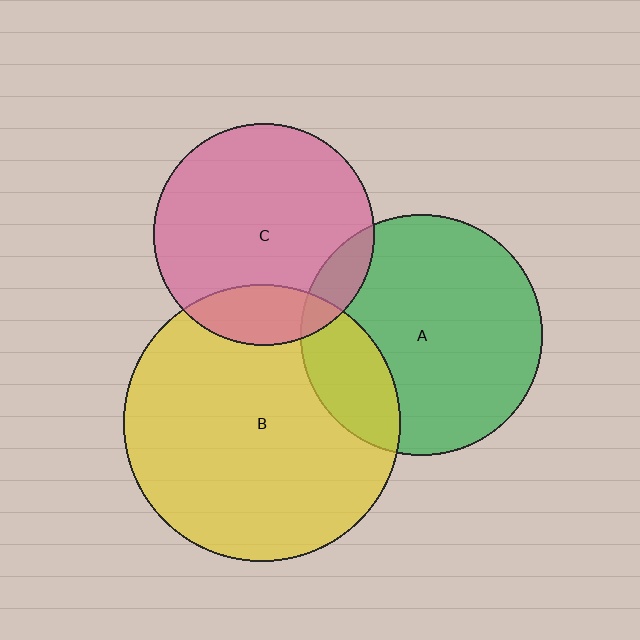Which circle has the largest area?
Circle B (yellow).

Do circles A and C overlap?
Yes.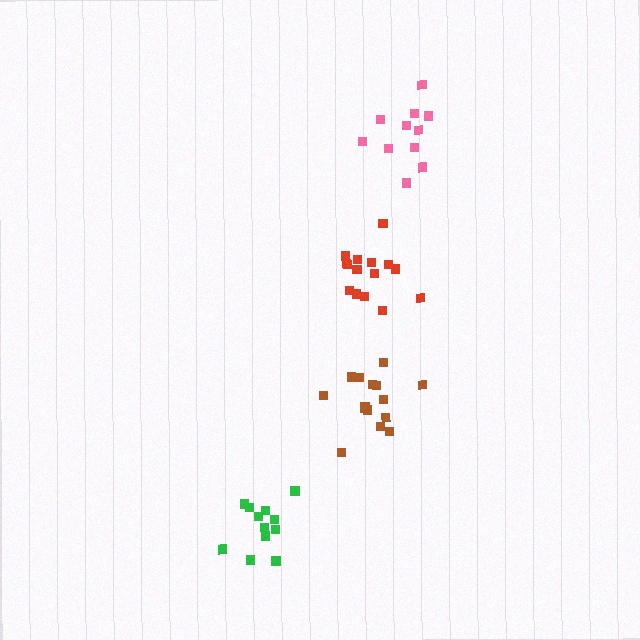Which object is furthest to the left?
The green cluster is leftmost.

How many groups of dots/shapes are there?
There are 4 groups.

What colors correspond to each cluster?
The clusters are colored: green, red, pink, brown.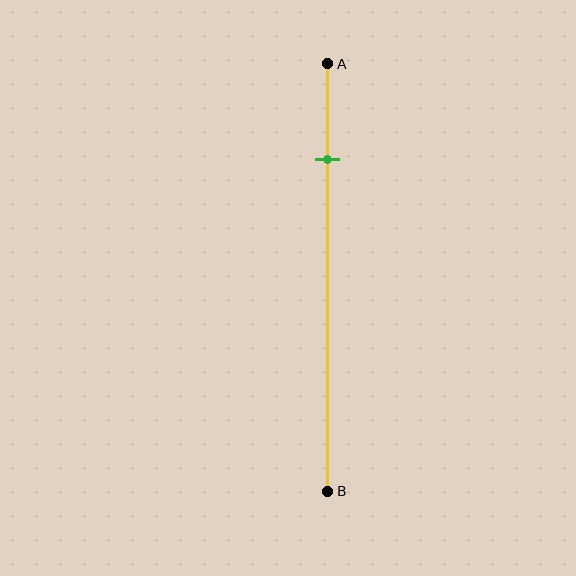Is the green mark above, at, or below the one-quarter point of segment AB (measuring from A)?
The green mark is approximately at the one-quarter point of segment AB.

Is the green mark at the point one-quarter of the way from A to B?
Yes, the mark is approximately at the one-quarter point.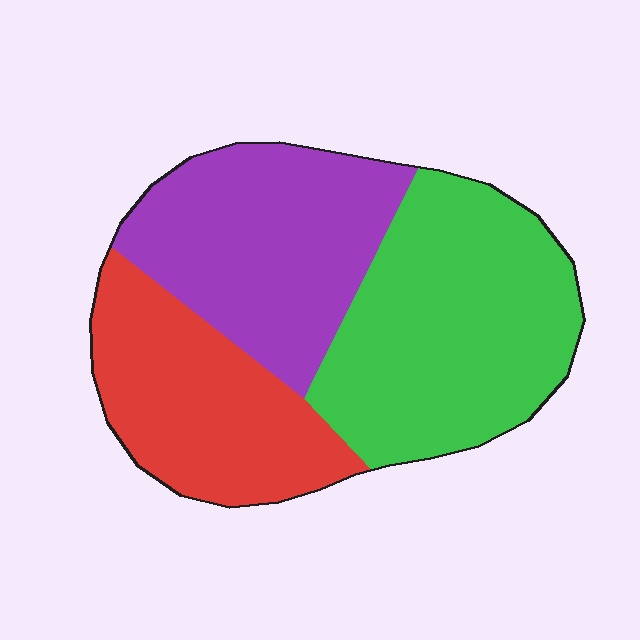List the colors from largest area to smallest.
From largest to smallest: green, purple, red.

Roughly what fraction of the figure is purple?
Purple covers about 30% of the figure.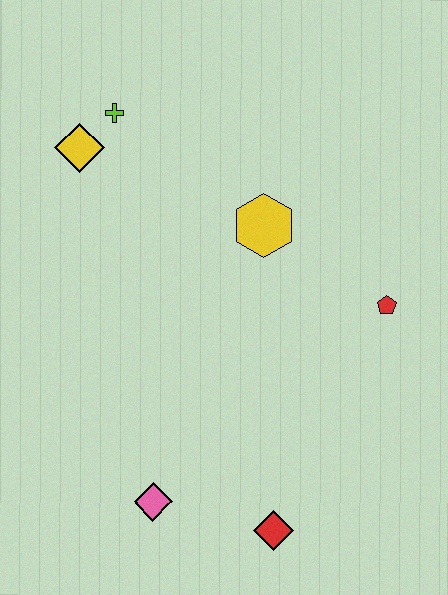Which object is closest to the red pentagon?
The yellow hexagon is closest to the red pentagon.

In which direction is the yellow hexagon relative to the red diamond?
The yellow hexagon is above the red diamond.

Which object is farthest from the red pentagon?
The yellow diamond is farthest from the red pentagon.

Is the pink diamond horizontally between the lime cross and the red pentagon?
Yes